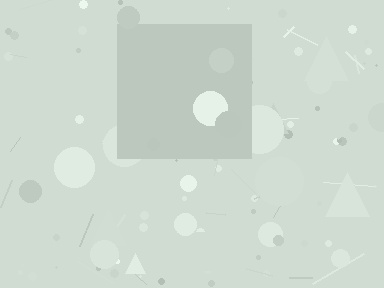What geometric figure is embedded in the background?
A square is embedded in the background.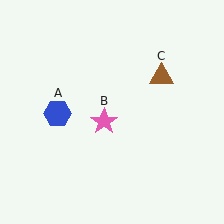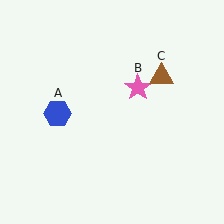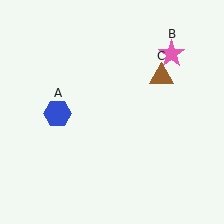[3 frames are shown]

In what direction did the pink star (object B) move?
The pink star (object B) moved up and to the right.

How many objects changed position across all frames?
1 object changed position: pink star (object B).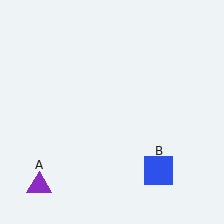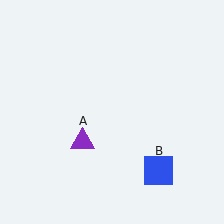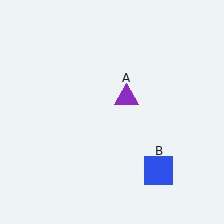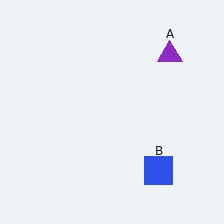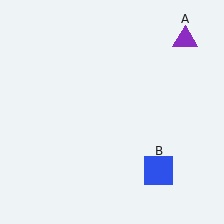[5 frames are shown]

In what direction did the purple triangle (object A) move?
The purple triangle (object A) moved up and to the right.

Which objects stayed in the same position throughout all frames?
Blue square (object B) remained stationary.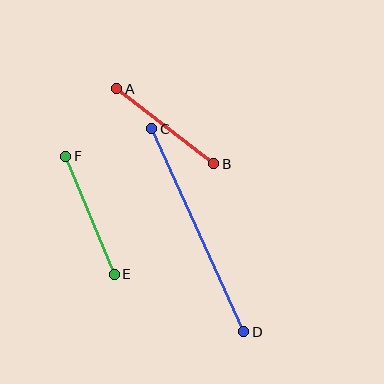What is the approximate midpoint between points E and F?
The midpoint is at approximately (90, 215) pixels.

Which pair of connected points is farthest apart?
Points C and D are farthest apart.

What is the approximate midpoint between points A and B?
The midpoint is at approximately (165, 126) pixels.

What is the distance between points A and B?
The distance is approximately 123 pixels.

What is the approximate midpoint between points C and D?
The midpoint is at approximately (198, 230) pixels.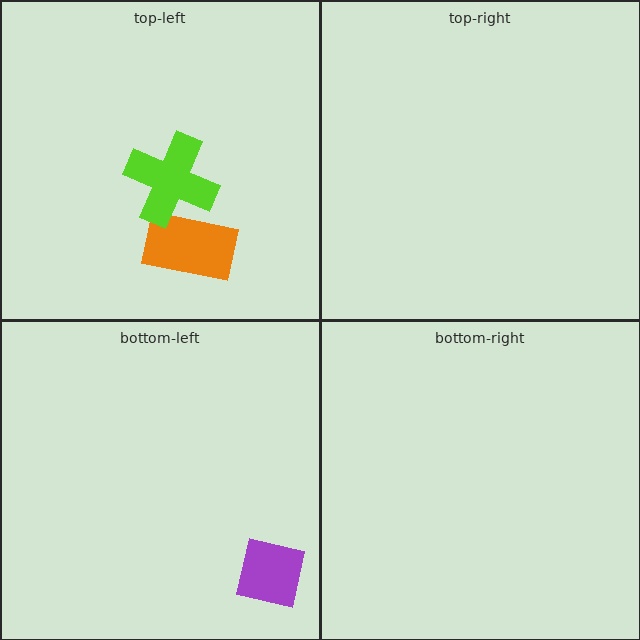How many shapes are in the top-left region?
2.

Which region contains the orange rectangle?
The top-left region.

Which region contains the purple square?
The bottom-left region.